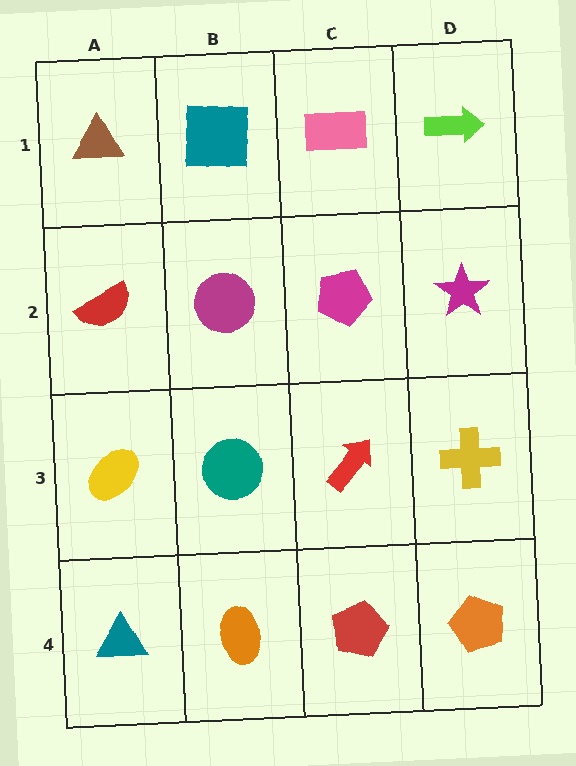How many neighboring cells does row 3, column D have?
3.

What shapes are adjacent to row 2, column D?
A lime arrow (row 1, column D), a yellow cross (row 3, column D), a magenta pentagon (row 2, column C).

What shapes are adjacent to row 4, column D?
A yellow cross (row 3, column D), a red pentagon (row 4, column C).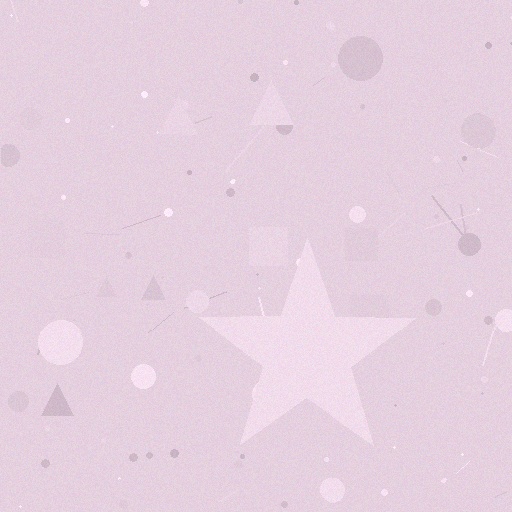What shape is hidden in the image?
A star is hidden in the image.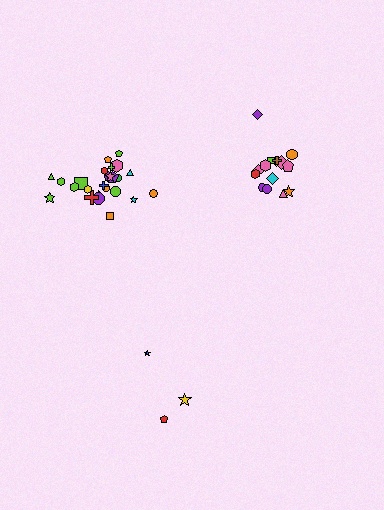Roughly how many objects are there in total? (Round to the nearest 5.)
Roughly 45 objects in total.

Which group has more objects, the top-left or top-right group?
The top-left group.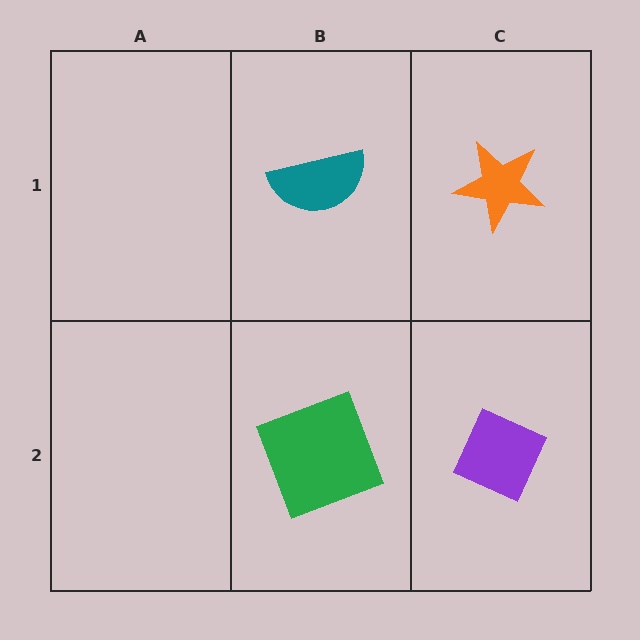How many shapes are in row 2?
2 shapes.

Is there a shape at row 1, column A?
No, that cell is empty.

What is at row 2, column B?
A green square.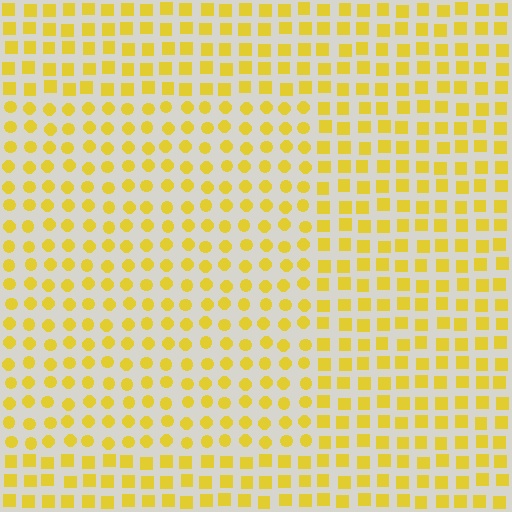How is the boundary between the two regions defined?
The boundary is defined by a change in element shape: circles inside vs. squares outside. All elements share the same color and spacing.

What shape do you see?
I see a rectangle.